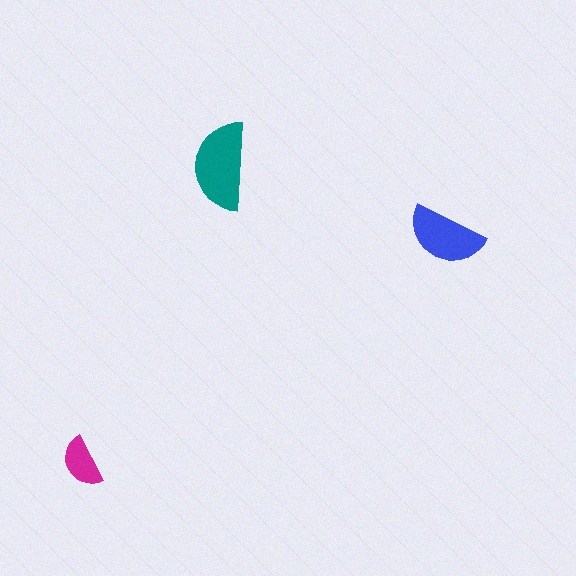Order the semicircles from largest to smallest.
the teal one, the blue one, the magenta one.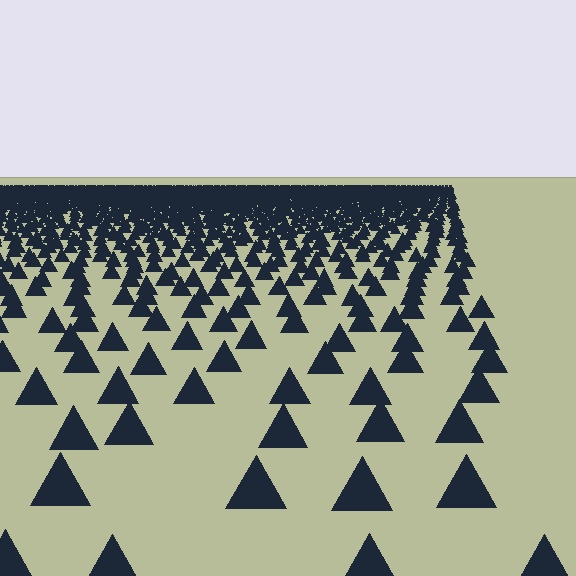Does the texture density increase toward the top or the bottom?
Density increases toward the top.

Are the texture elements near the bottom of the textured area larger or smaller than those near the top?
Larger. Near the bottom, elements are closer to the viewer and appear at a bigger on-screen size.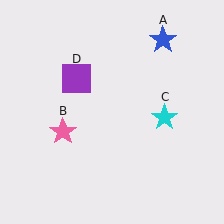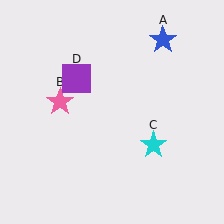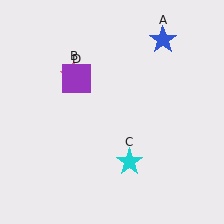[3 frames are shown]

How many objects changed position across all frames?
2 objects changed position: pink star (object B), cyan star (object C).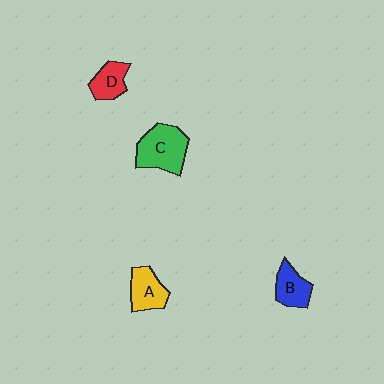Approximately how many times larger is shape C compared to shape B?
Approximately 1.7 times.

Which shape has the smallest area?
Shape D (red).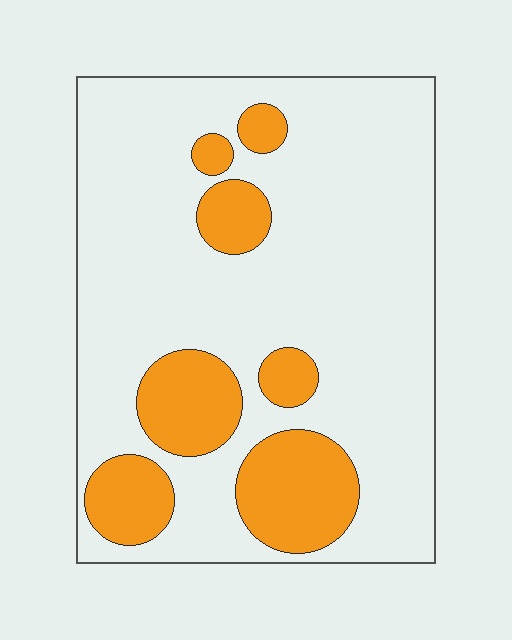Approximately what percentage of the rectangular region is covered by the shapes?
Approximately 20%.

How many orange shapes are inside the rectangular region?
7.